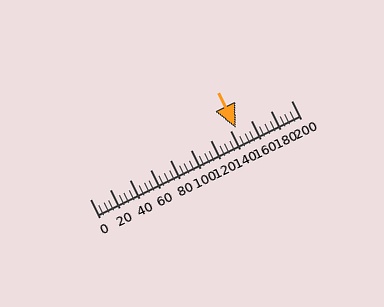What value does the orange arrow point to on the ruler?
The orange arrow points to approximately 145.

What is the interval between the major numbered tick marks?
The major tick marks are spaced 20 units apart.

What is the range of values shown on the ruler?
The ruler shows values from 0 to 200.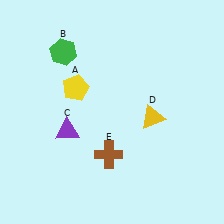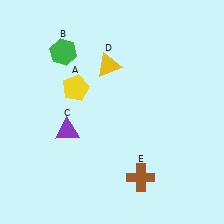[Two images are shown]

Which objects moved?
The objects that moved are: the yellow triangle (D), the brown cross (E).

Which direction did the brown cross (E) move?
The brown cross (E) moved right.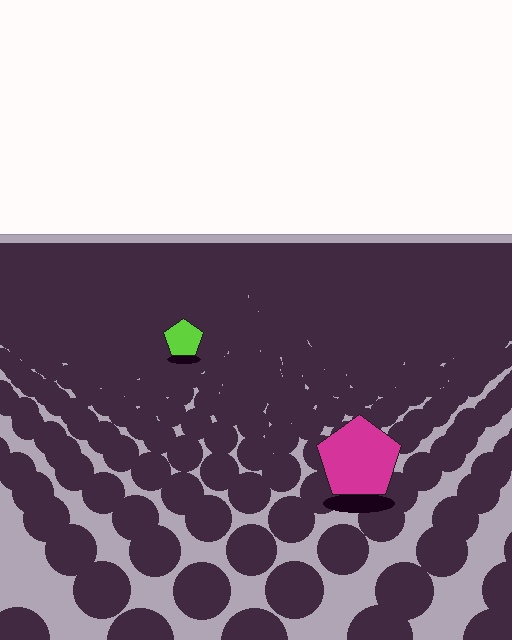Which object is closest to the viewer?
The magenta pentagon is closest. The texture marks near it are larger and more spread out.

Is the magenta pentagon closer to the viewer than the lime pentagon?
Yes. The magenta pentagon is closer — you can tell from the texture gradient: the ground texture is coarser near it.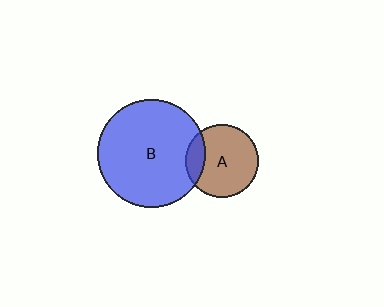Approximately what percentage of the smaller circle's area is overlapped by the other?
Approximately 20%.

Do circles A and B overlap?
Yes.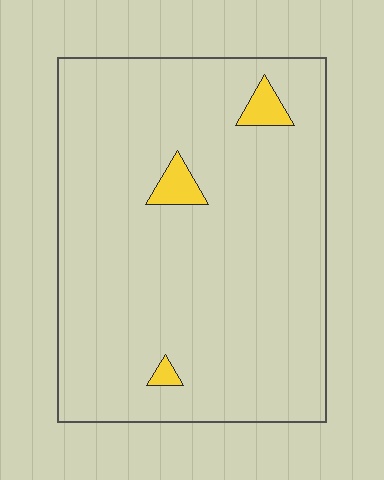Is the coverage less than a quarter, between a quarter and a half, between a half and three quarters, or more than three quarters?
Less than a quarter.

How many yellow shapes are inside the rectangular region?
3.